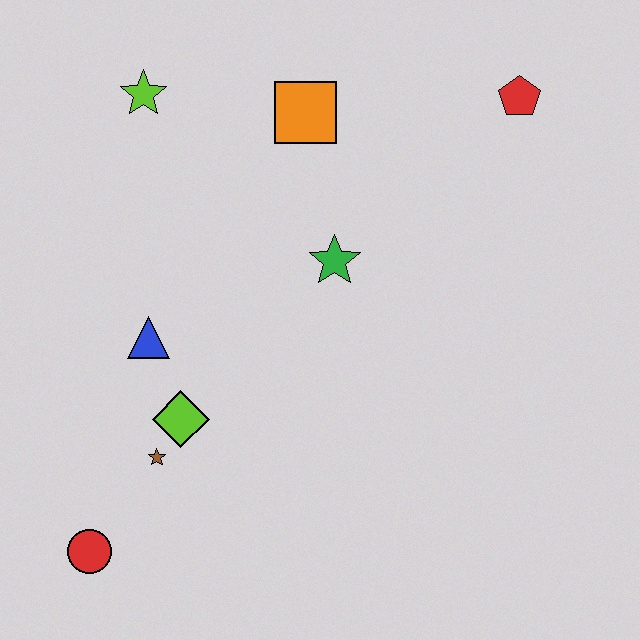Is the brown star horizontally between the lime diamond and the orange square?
No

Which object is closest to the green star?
The orange square is closest to the green star.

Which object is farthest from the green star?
The red circle is farthest from the green star.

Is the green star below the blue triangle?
No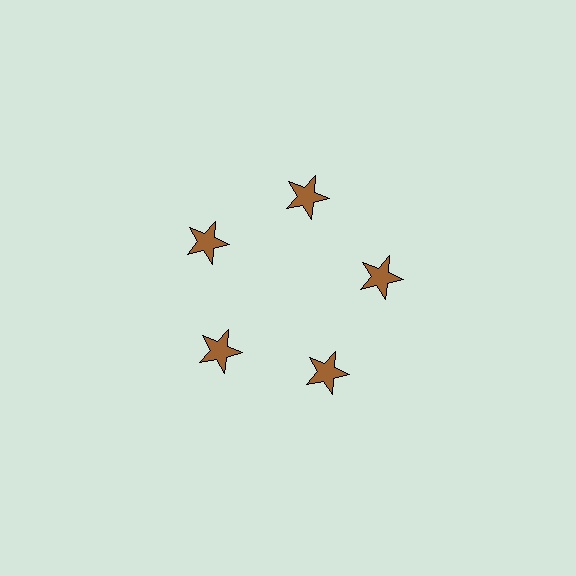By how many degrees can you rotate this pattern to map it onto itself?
The pattern maps onto itself every 72 degrees of rotation.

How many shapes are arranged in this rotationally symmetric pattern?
There are 5 shapes, arranged in 5 groups of 1.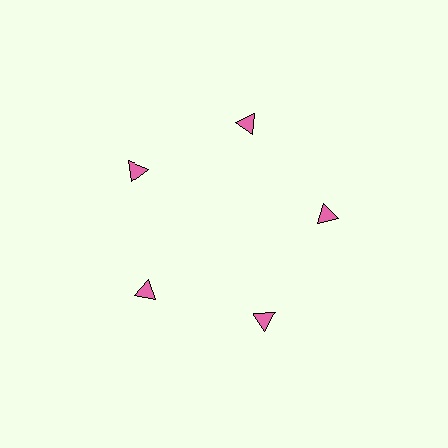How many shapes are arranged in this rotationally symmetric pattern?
There are 5 shapes, arranged in 5 groups of 1.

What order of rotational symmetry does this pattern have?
This pattern has 5-fold rotational symmetry.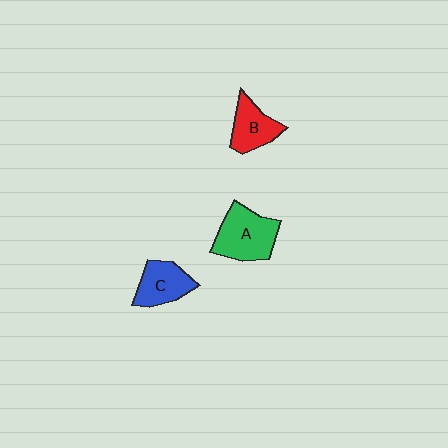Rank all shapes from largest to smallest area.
From largest to smallest: A (green), C (blue), B (red).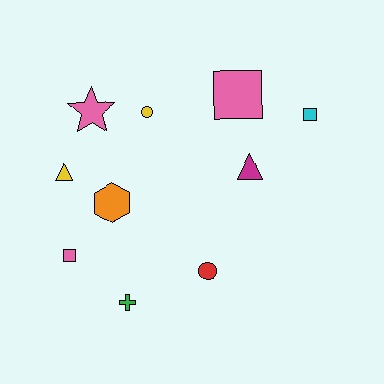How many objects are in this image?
There are 10 objects.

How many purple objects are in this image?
There are no purple objects.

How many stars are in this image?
There is 1 star.